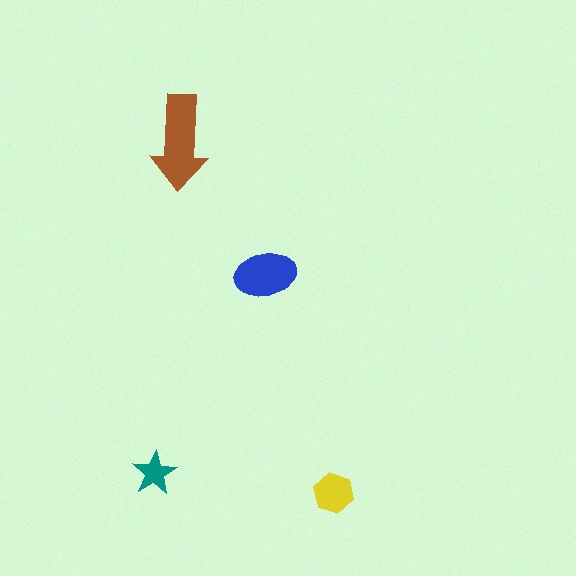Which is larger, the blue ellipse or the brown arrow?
The brown arrow.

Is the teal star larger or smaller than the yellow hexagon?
Smaller.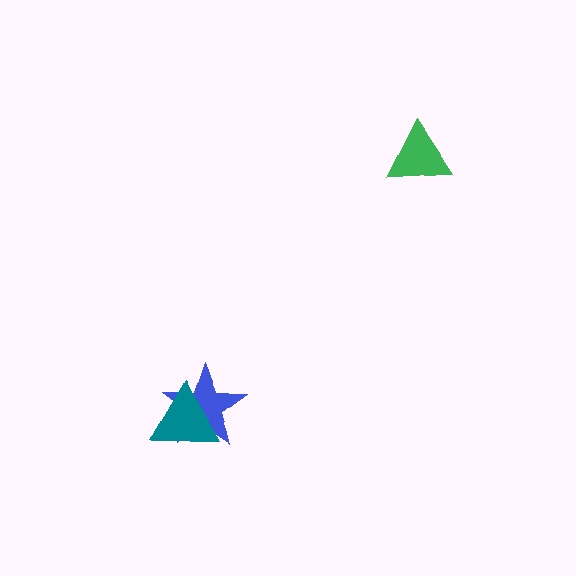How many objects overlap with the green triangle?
0 objects overlap with the green triangle.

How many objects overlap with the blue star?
1 object overlaps with the blue star.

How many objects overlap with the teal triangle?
1 object overlaps with the teal triangle.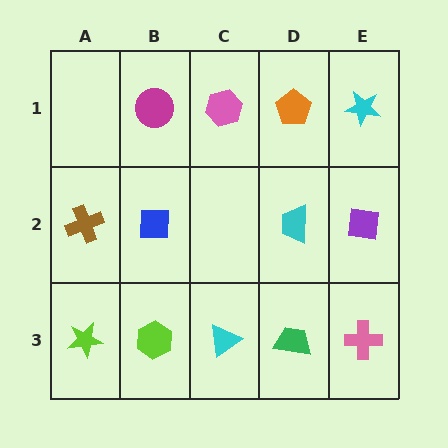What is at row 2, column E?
A purple square.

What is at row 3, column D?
A green trapezoid.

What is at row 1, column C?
A pink hexagon.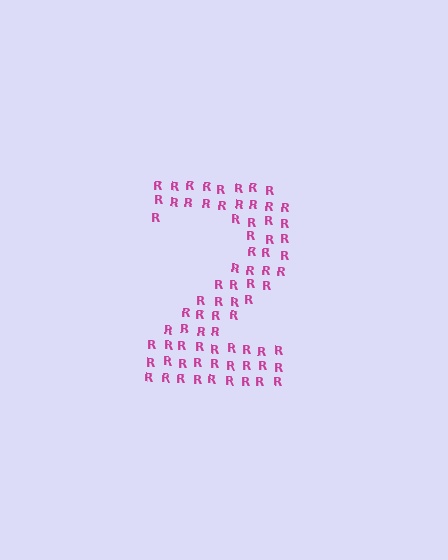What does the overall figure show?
The overall figure shows the digit 2.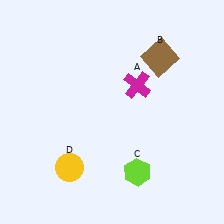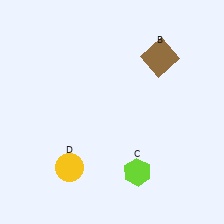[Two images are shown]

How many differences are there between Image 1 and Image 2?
There is 1 difference between the two images.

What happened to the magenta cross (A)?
The magenta cross (A) was removed in Image 2. It was in the top-right area of Image 1.